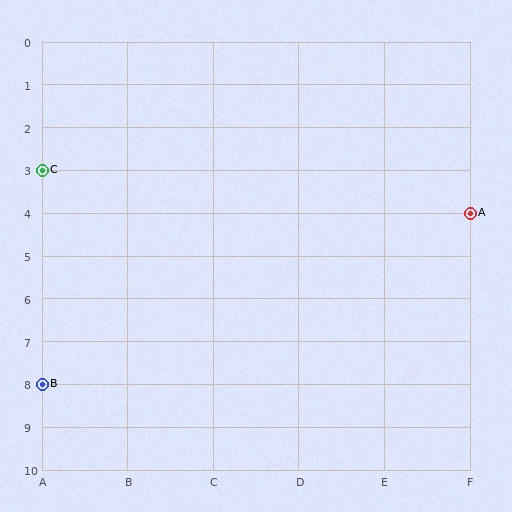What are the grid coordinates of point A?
Point A is at grid coordinates (F, 4).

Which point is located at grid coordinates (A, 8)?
Point B is at (A, 8).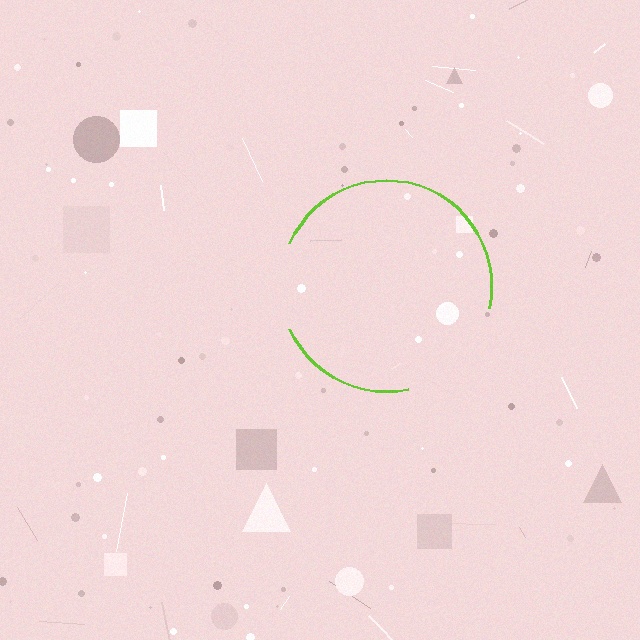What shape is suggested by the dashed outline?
The dashed outline suggests a circle.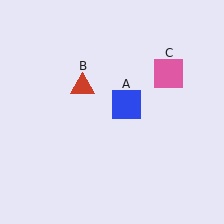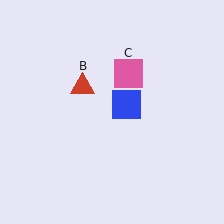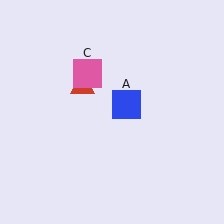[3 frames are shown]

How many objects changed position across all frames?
1 object changed position: pink square (object C).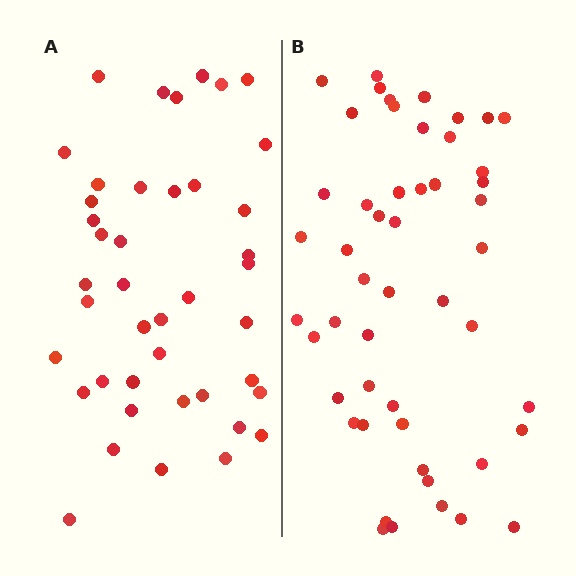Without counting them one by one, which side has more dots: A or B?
Region B (the right region) has more dots.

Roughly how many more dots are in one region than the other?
Region B has roughly 8 or so more dots than region A.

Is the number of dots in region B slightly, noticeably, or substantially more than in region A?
Region B has only slightly more — the two regions are fairly close. The ratio is roughly 1.2 to 1.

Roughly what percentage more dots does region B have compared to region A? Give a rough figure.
About 20% more.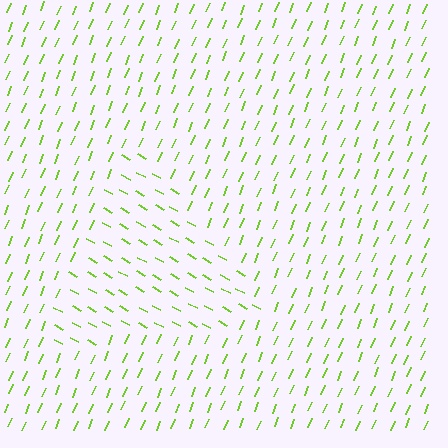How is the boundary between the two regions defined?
The boundary is defined purely by a change in line orientation (approximately 83 degrees difference). All lines are the same color and thickness.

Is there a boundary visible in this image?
Yes, there is a texture boundary formed by a change in line orientation.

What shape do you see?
I see a triangle.